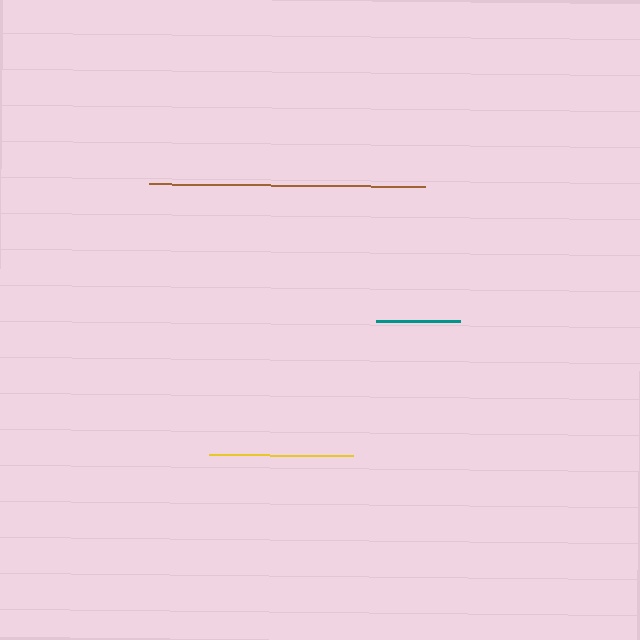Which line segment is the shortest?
The teal line is the shortest at approximately 84 pixels.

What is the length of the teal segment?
The teal segment is approximately 84 pixels long.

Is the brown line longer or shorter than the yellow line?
The brown line is longer than the yellow line.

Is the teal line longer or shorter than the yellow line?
The yellow line is longer than the teal line.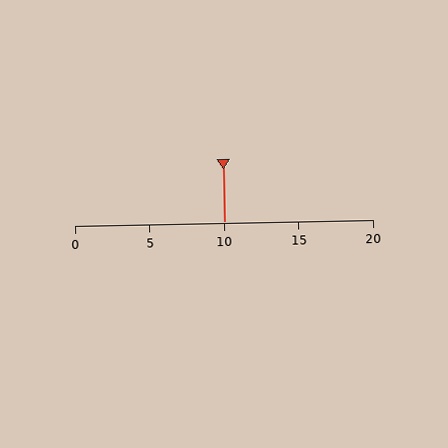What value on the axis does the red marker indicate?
The marker indicates approximately 10.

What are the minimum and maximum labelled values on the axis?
The axis runs from 0 to 20.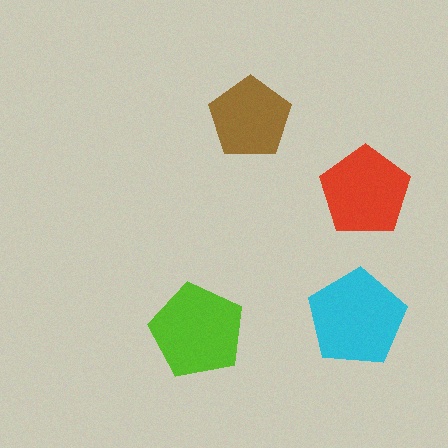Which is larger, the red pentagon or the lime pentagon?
The lime one.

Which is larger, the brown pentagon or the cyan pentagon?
The cyan one.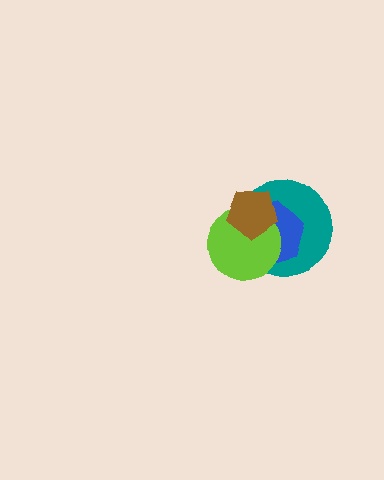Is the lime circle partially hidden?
Yes, it is partially covered by another shape.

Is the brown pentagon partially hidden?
No, no other shape covers it.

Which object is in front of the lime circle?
The brown pentagon is in front of the lime circle.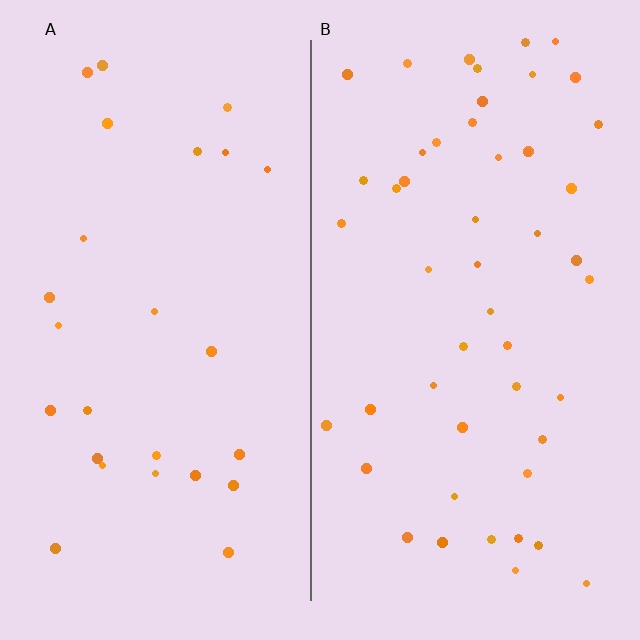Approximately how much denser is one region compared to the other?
Approximately 1.9× — region B over region A.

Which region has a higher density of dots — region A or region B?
B (the right).